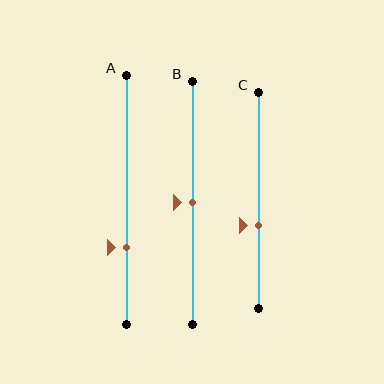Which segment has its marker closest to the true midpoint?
Segment B has its marker closest to the true midpoint.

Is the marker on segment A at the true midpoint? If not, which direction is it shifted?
No, the marker on segment A is shifted downward by about 19% of the segment length.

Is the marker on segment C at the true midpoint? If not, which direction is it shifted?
No, the marker on segment C is shifted downward by about 11% of the segment length.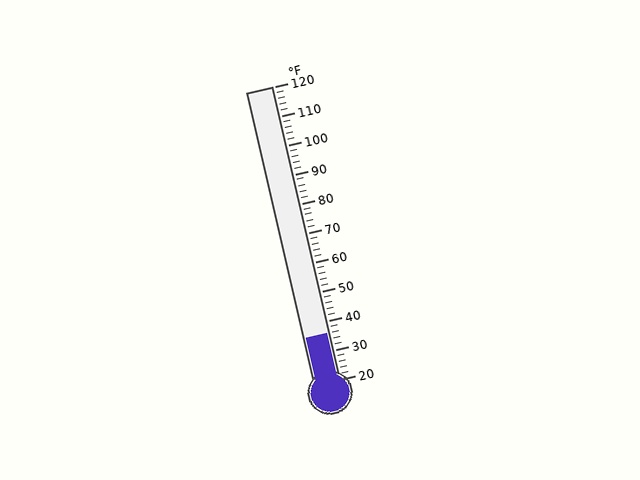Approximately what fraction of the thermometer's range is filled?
The thermometer is filled to approximately 15% of its range.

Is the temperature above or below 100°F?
The temperature is below 100°F.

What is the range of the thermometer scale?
The thermometer scale ranges from 20°F to 120°F.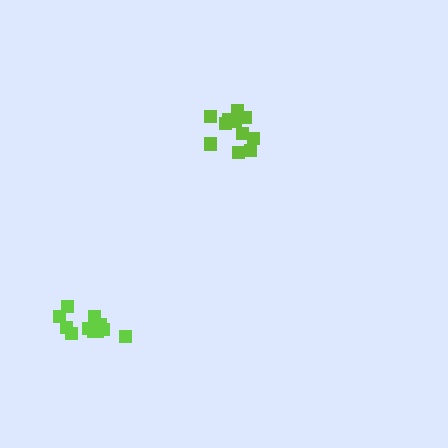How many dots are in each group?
Group 1: 11 dots, Group 2: 12 dots (23 total).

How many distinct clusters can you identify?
There are 2 distinct clusters.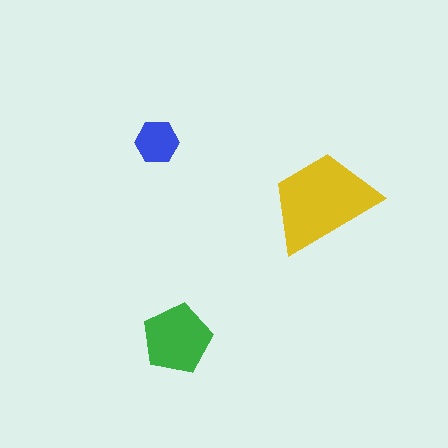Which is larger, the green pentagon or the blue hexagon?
The green pentagon.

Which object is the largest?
The yellow trapezoid.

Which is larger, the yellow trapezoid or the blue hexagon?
The yellow trapezoid.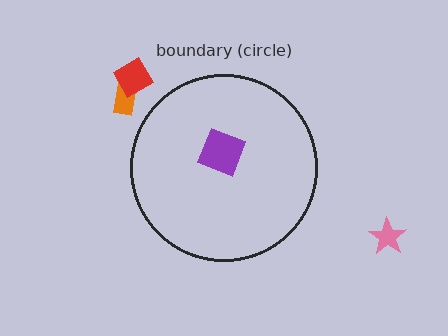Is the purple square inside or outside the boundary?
Inside.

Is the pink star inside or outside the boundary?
Outside.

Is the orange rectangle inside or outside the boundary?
Outside.